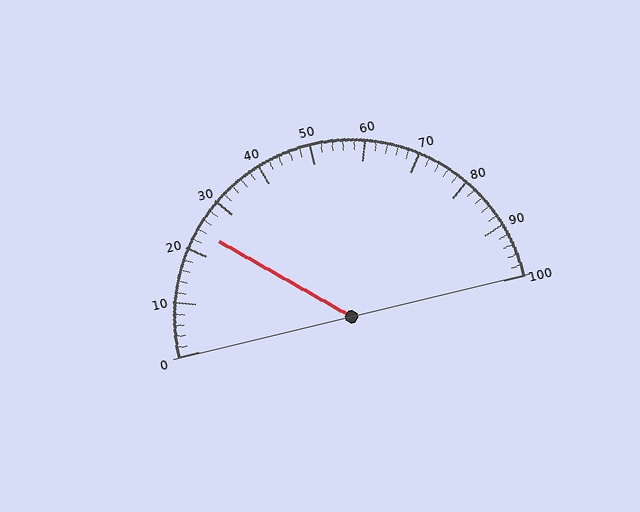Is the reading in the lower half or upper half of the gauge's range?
The reading is in the lower half of the range (0 to 100).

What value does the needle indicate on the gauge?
The needle indicates approximately 24.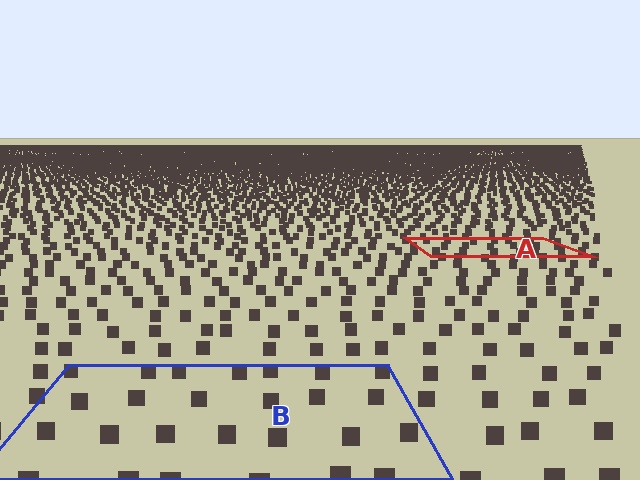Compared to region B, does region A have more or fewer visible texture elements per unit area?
Region A has more texture elements per unit area — they are packed more densely because it is farther away.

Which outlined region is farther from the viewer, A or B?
Region A is farther from the viewer — the texture elements inside it appear smaller and more densely packed.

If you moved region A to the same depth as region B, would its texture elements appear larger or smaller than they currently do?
They would appear larger. At a closer depth, the same texture elements are projected at a bigger on-screen size.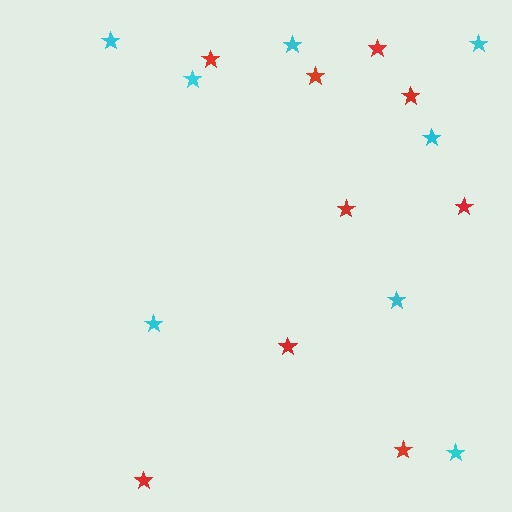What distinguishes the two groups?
There are 2 groups: one group of cyan stars (8) and one group of red stars (9).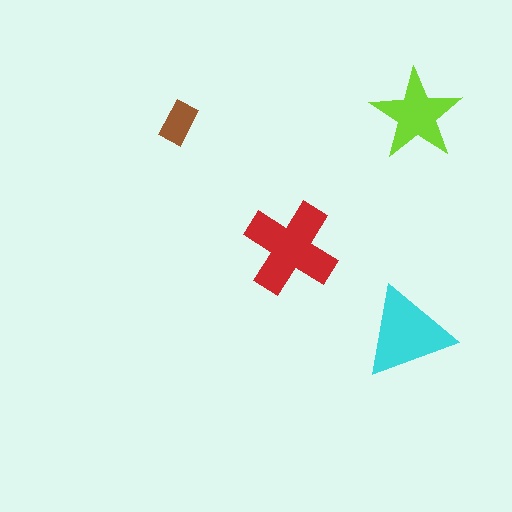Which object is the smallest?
The brown rectangle.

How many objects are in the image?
There are 4 objects in the image.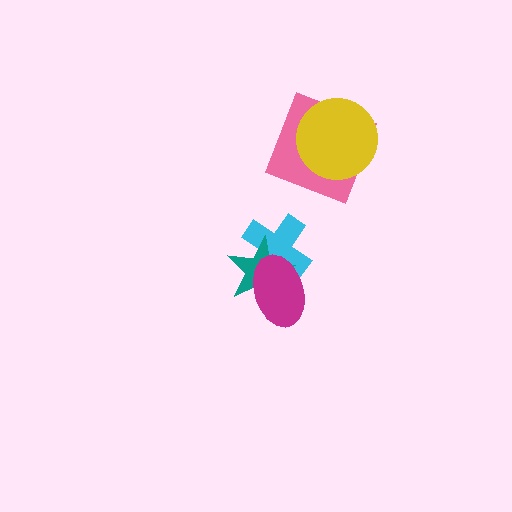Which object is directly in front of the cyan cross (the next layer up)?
The teal star is directly in front of the cyan cross.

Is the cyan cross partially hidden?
Yes, it is partially covered by another shape.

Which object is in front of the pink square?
The yellow circle is in front of the pink square.